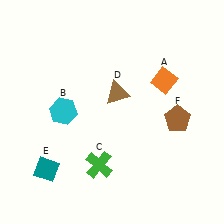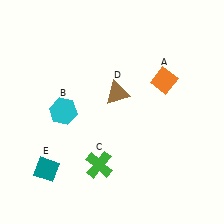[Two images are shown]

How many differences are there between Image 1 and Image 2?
There is 1 difference between the two images.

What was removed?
The brown pentagon (F) was removed in Image 2.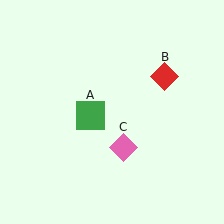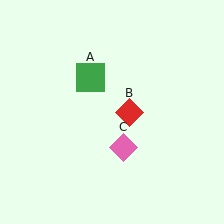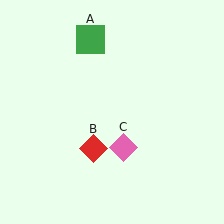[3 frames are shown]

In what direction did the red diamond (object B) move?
The red diamond (object B) moved down and to the left.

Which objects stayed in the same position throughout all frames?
Pink diamond (object C) remained stationary.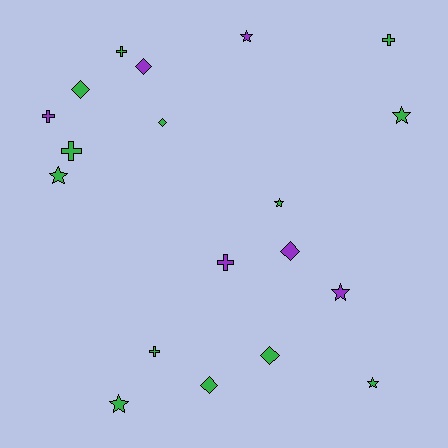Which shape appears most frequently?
Star, with 7 objects.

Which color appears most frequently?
Green, with 13 objects.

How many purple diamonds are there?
There are 2 purple diamonds.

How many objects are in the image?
There are 19 objects.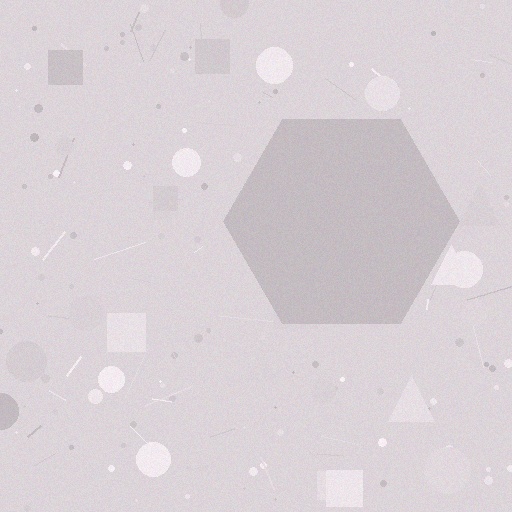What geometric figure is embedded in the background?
A hexagon is embedded in the background.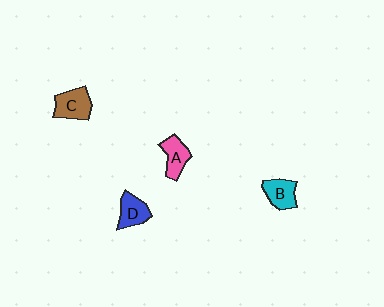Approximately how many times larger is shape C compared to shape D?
Approximately 1.2 times.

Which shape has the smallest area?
Shape D (blue).